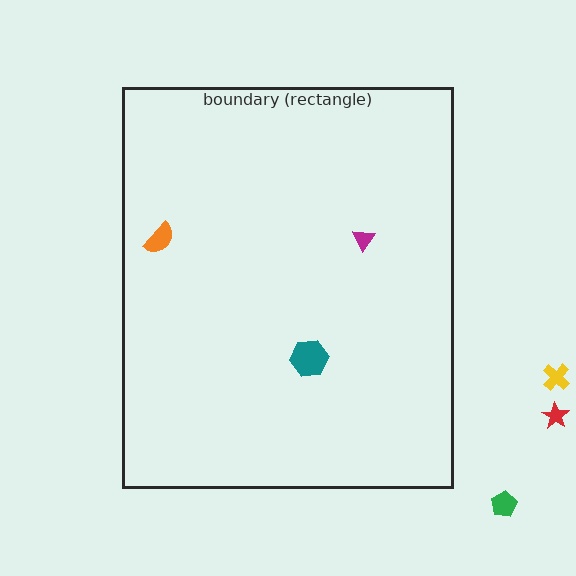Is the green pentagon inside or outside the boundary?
Outside.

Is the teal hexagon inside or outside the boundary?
Inside.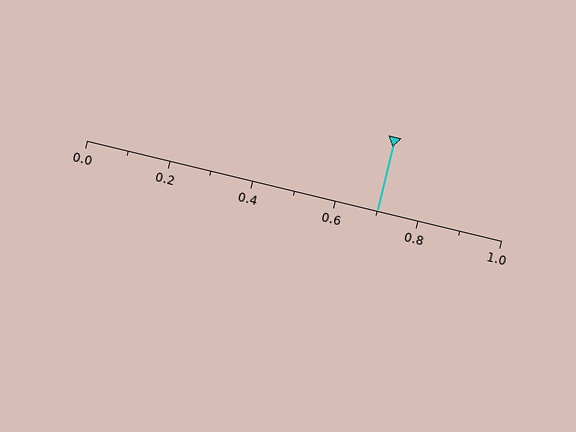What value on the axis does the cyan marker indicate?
The marker indicates approximately 0.7.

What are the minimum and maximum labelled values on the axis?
The axis runs from 0.0 to 1.0.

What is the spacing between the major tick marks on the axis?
The major ticks are spaced 0.2 apart.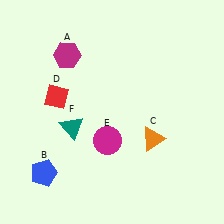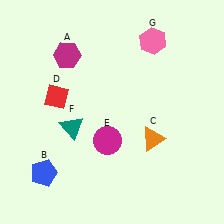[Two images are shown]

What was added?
A pink hexagon (G) was added in Image 2.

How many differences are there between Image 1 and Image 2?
There is 1 difference between the two images.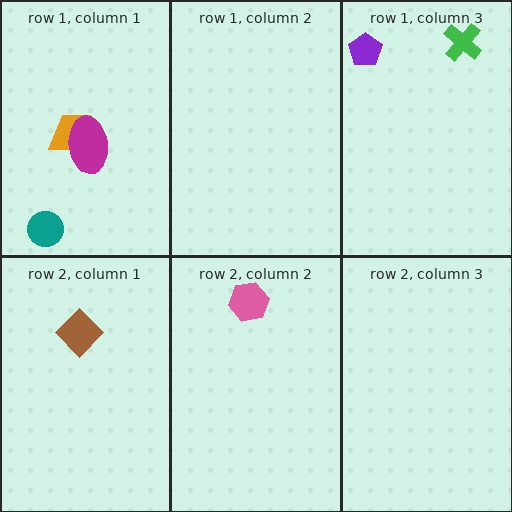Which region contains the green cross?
The row 1, column 3 region.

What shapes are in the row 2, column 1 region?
The brown diamond.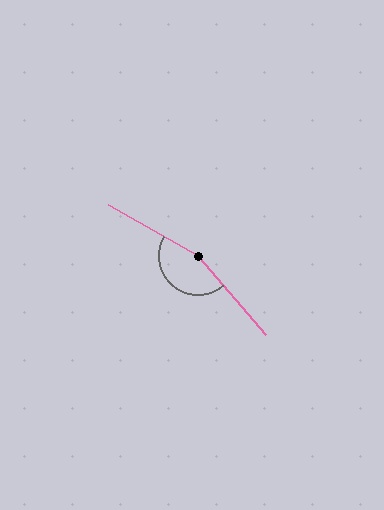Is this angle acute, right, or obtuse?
It is obtuse.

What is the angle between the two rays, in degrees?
Approximately 161 degrees.